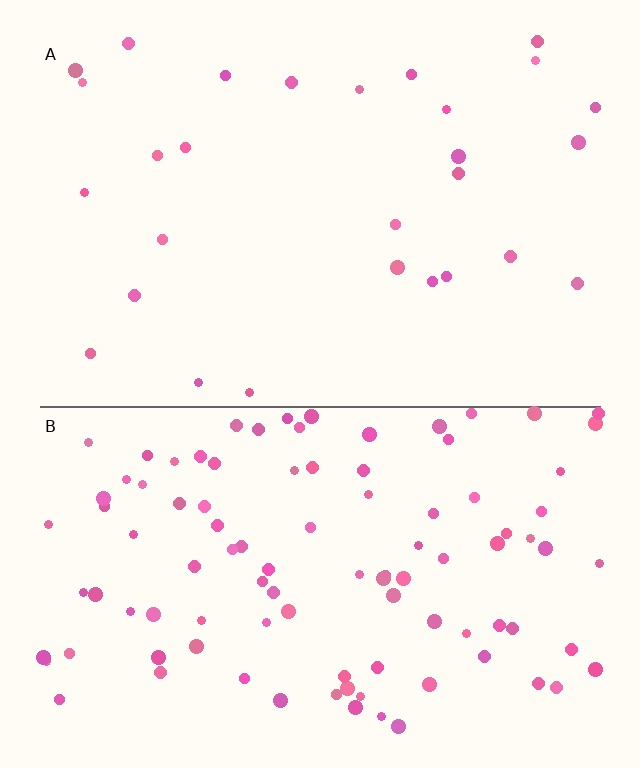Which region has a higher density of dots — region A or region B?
B (the bottom).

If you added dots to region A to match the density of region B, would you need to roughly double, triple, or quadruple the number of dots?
Approximately quadruple.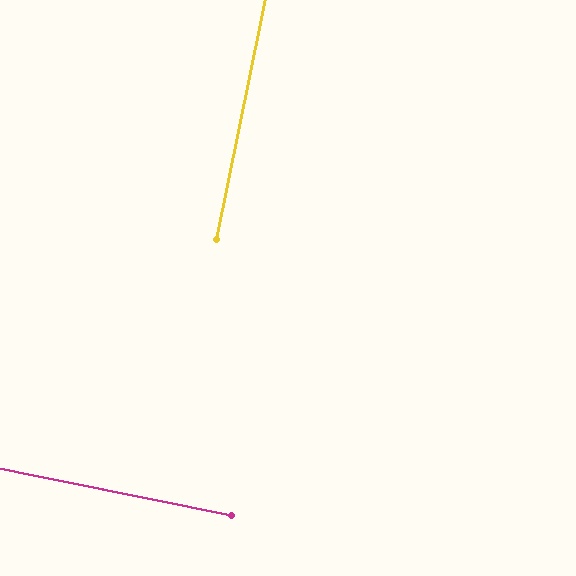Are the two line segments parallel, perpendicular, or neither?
Perpendicular — they meet at approximately 90°.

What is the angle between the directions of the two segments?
Approximately 90 degrees.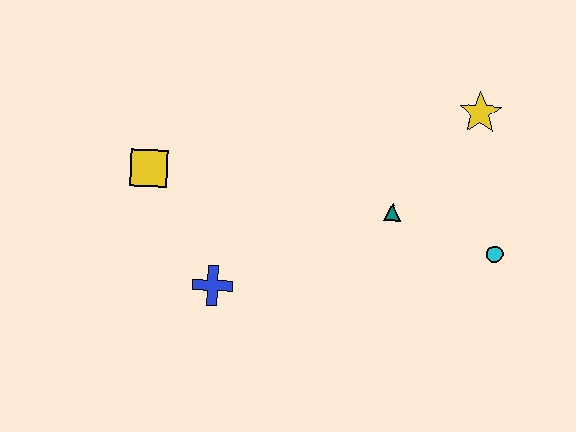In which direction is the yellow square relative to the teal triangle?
The yellow square is to the left of the teal triangle.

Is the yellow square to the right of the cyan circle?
No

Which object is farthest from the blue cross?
The yellow star is farthest from the blue cross.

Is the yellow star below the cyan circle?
No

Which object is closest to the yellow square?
The blue cross is closest to the yellow square.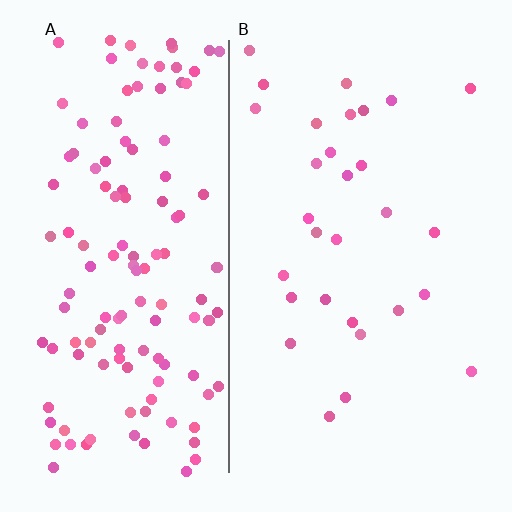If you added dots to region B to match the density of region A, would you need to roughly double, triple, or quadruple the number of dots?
Approximately quadruple.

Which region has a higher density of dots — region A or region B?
A (the left).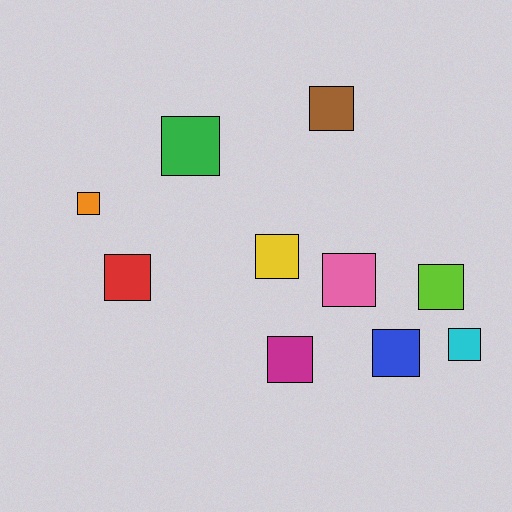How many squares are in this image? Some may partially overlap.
There are 10 squares.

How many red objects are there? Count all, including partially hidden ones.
There is 1 red object.